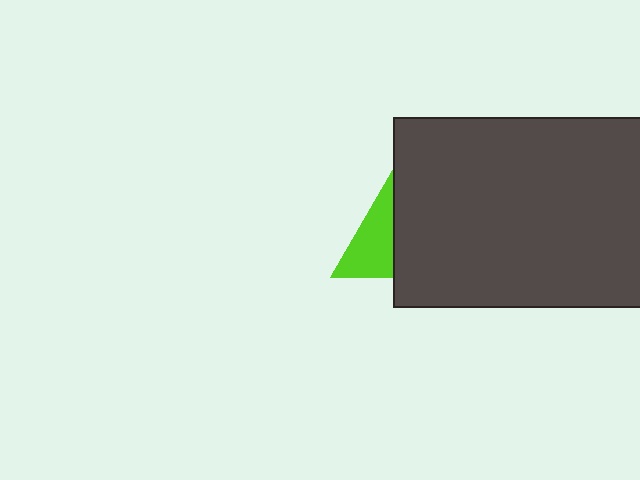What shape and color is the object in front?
The object in front is a dark gray rectangle.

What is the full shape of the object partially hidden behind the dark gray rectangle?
The partially hidden object is a lime triangle.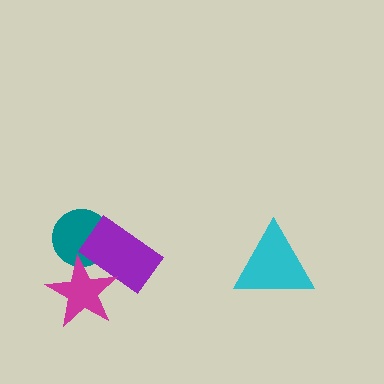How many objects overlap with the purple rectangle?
2 objects overlap with the purple rectangle.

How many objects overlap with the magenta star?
2 objects overlap with the magenta star.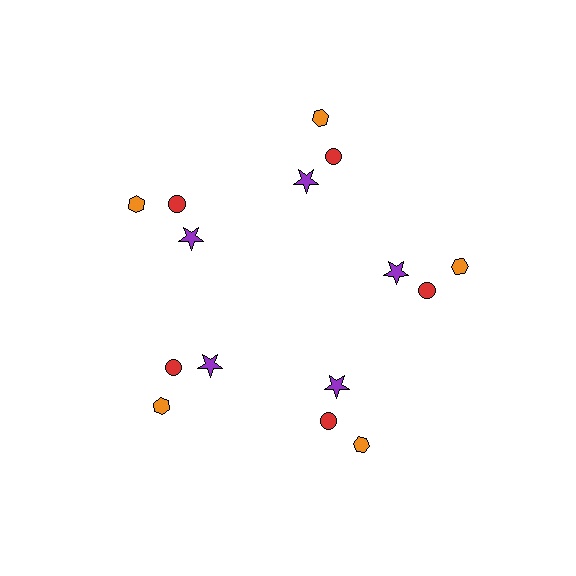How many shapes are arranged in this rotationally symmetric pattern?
There are 15 shapes, arranged in 5 groups of 3.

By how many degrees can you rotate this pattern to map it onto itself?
The pattern maps onto itself every 72 degrees of rotation.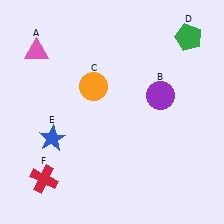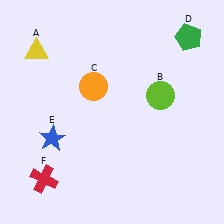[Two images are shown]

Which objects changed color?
A changed from pink to yellow. B changed from purple to lime.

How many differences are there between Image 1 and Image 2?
There are 2 differences between the two images.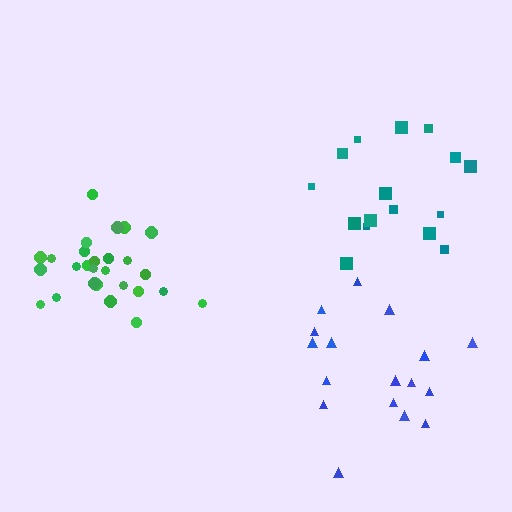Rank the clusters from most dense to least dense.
green, teal, blue.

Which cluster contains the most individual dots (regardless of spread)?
Green (27).